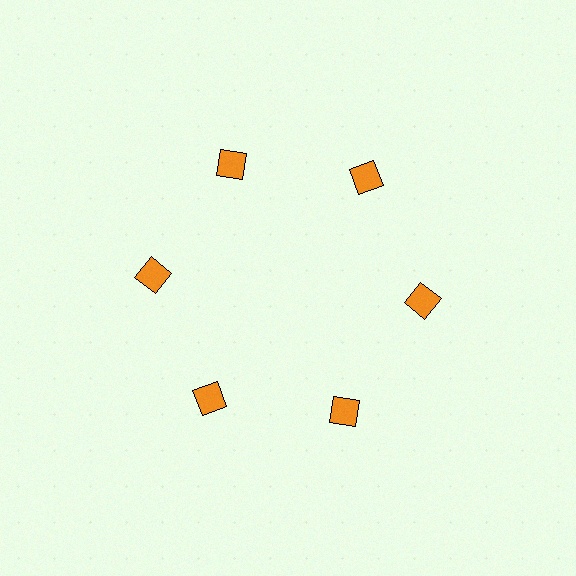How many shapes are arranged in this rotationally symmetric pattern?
There are 6 shapes, arranged in 6 groups of 1.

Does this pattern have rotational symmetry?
Yes, this pattern has 6-fold rotational symmetry. It looks the same after rotating 60 degrees around the center.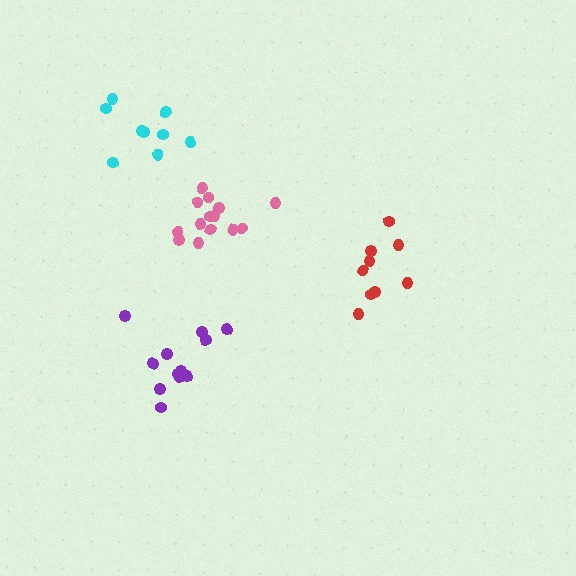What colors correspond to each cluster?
The clusters are colored: pink, red, purple, cyan.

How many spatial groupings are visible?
There are 4 spatial groupings.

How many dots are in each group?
Group 1: 14 dots, Group 2: 9 dots, Group 3: 12 dots, Group 4: 9 dots (44 total).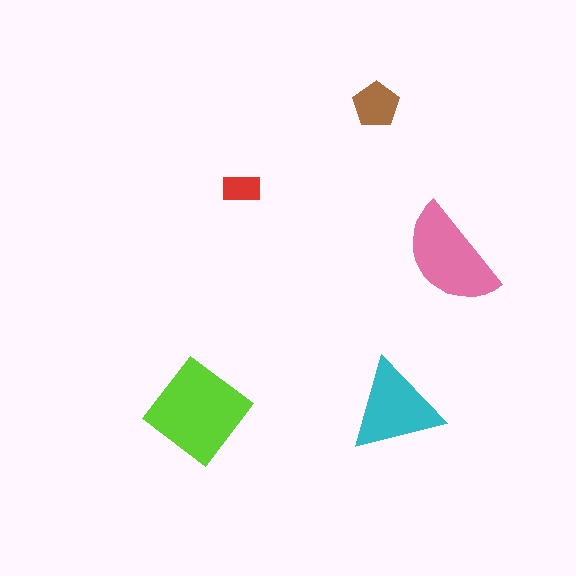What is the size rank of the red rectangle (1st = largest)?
5th.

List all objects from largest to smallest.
The lime diamond, the pink semicircle, the cyan triangle, the brown pentagon, the red rectangle.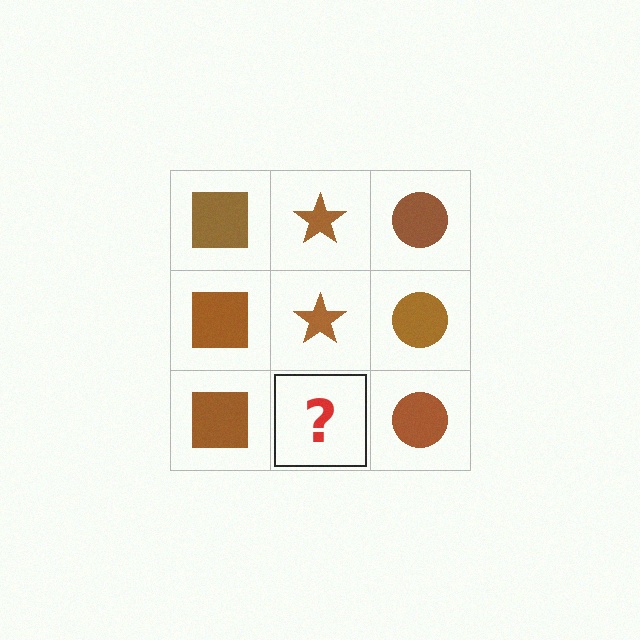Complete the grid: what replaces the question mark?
The question mark should be replaced with a brown star.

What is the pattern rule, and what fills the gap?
The rule is that each column has a consistent shape. The gap should be filled with a brown star.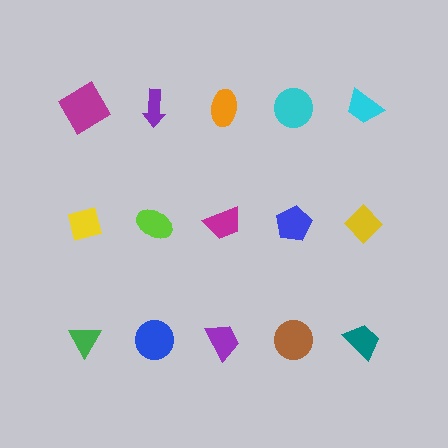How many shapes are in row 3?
5 shapes.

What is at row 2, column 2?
A lime ellipse.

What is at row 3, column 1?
A green triangle.